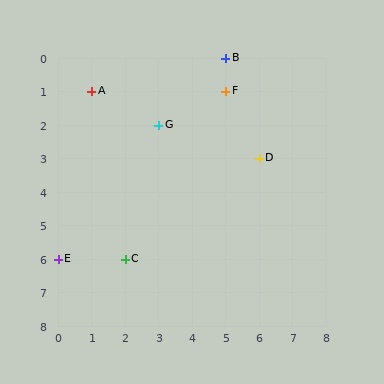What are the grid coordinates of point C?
Point C is at grid coordinates (2, 6).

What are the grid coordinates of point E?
Point E is at grid coordinates (0, 6).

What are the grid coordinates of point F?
Point F is at grid coordinates (5, 1).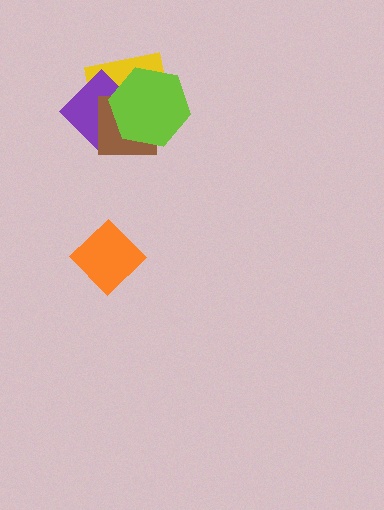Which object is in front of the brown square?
The lime hexagon is in front of the brown square.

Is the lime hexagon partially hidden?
No, no other shape covers it.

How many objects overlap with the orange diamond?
0 objects overlap with the orange diamond.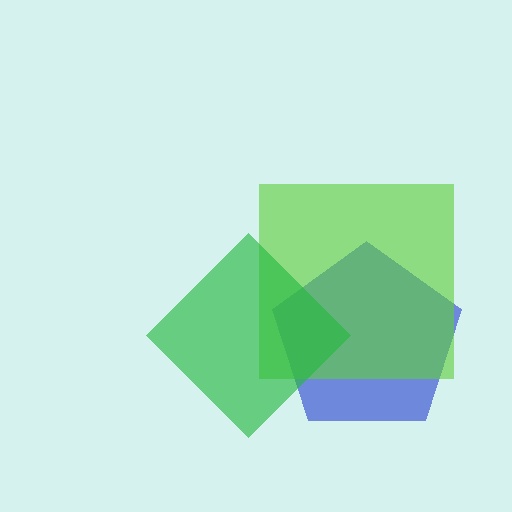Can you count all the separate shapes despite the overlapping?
Yes, there are 3 separate shapes.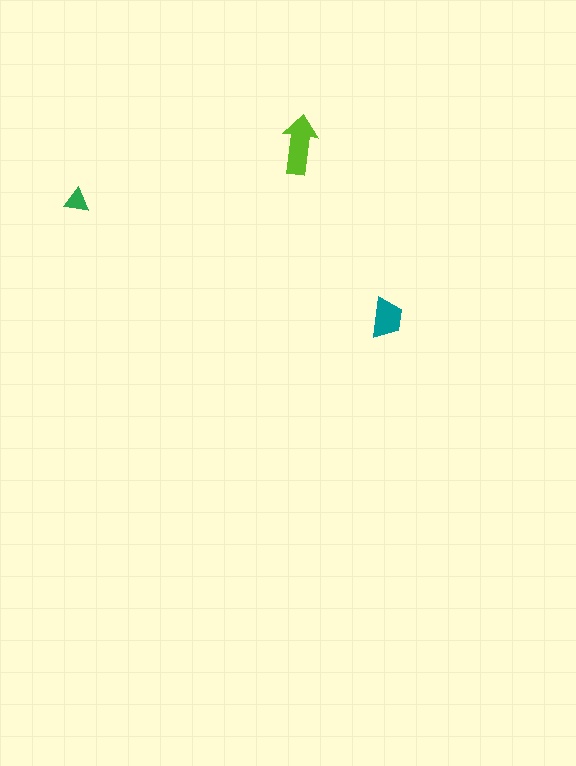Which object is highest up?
The lime arrow is topmost.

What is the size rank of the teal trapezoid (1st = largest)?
2nd.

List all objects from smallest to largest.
The green triangle, the teal trapezoid, the lime arrow.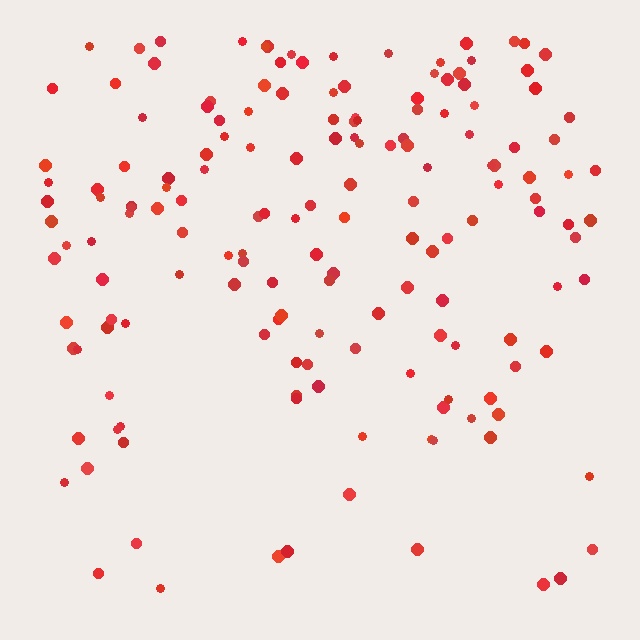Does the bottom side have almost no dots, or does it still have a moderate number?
Still a moderate number, just noticeably fewer than the top.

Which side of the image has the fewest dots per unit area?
The bottom.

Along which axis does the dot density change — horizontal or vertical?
Vertical.